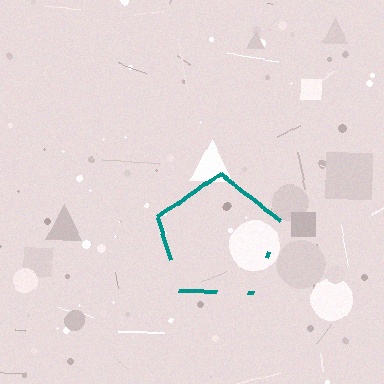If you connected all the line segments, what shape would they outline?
They would outline a pentagon.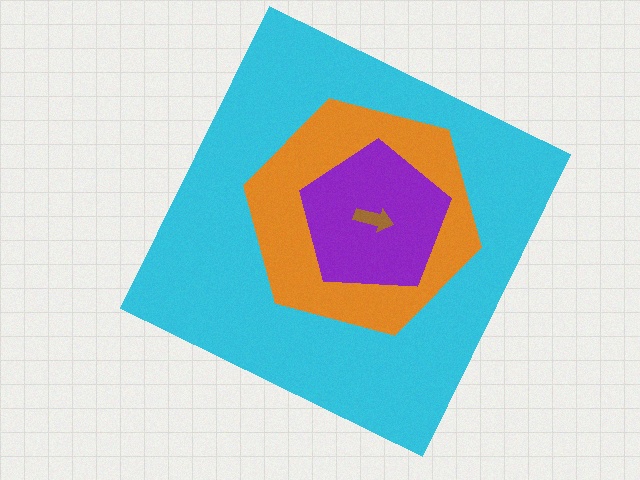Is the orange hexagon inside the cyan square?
Yes.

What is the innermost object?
The brown arrow.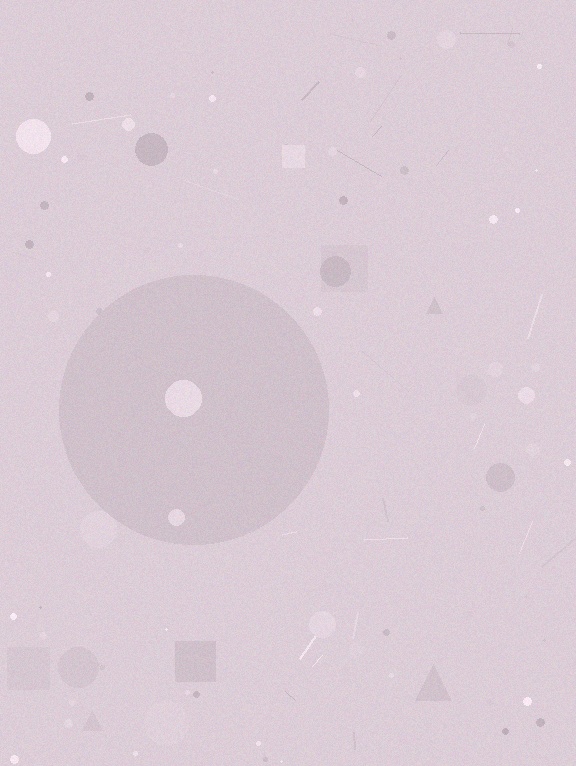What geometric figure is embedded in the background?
A circle is embedded in the background.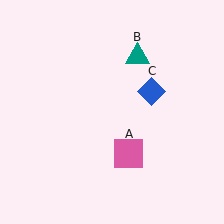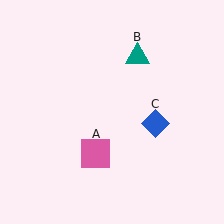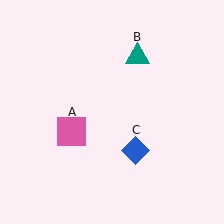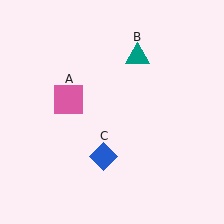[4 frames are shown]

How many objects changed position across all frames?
2 objects changed position: pink square (object A), blue diamond (object C).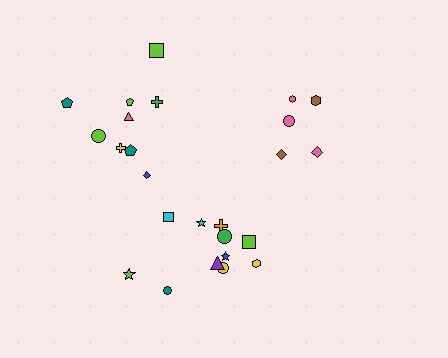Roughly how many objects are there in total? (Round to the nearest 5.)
Roughly 25 objects in total.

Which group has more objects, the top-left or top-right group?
The top-left group.